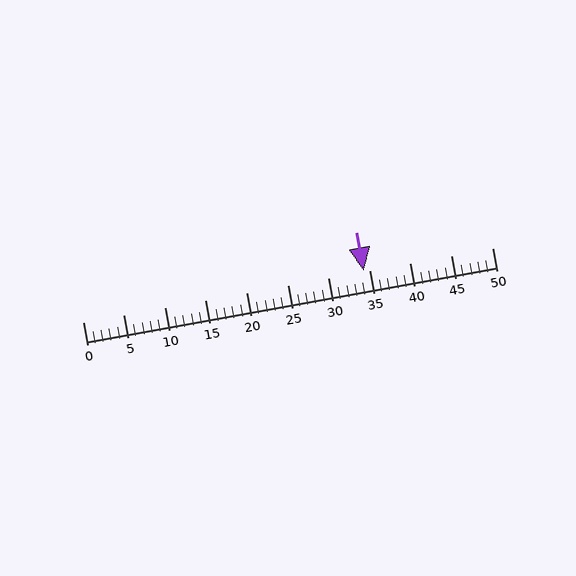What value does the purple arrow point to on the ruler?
The purple arrow points to approximately 34.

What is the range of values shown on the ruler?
The ruler shows values from 0 to 50.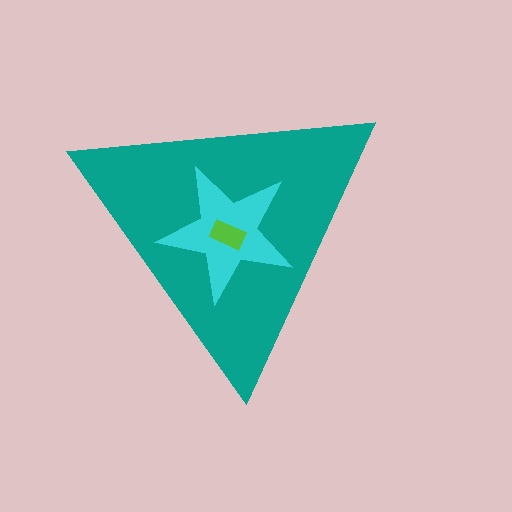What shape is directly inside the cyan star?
The lime rectangle.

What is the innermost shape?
The lime rectangle.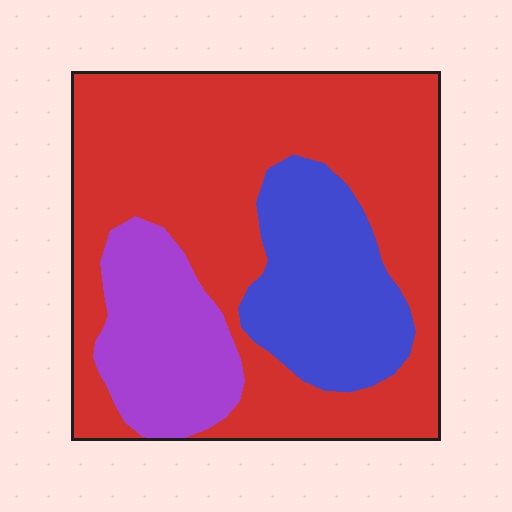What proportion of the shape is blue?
Blue covers 20% of the shape.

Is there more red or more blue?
Red.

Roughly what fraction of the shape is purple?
Purple takes up about one sixth (1/6) of the shape.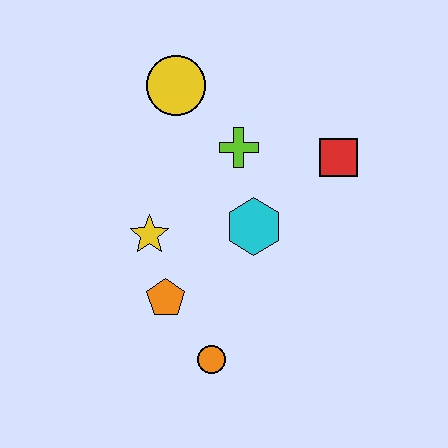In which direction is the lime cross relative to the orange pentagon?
The lime cross is above the orange pentagon.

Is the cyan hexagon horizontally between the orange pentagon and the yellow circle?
No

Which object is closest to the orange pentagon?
The yellow star is closest to the orange pentagon.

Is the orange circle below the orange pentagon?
Yes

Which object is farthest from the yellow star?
The red square is farthest from the yellow star.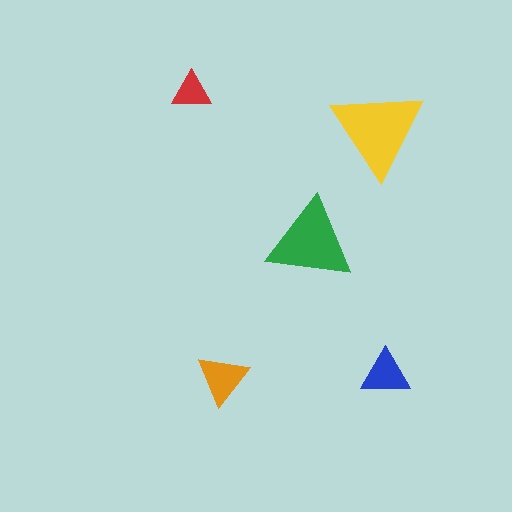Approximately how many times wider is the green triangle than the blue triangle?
About 1.5 times wider.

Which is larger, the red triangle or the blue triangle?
The blue one.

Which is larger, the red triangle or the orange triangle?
The orange one.